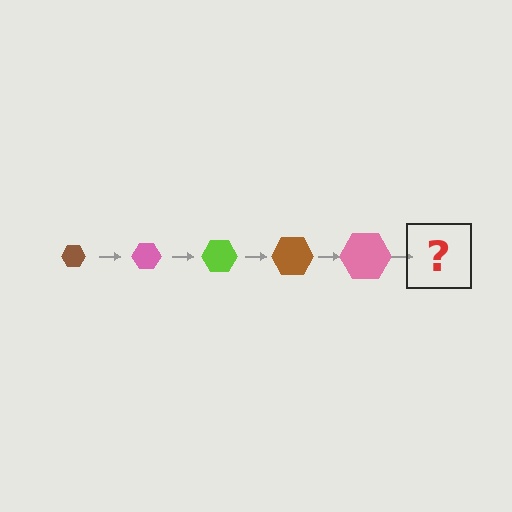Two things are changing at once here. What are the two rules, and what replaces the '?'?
The two rules are that the hexagon grows larger each step and the color cycles through brown, pink, and lime. The '?' should be a lime hexagon, larger than the previous one.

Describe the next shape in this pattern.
It should be a lime hexagon, larger than the previous one.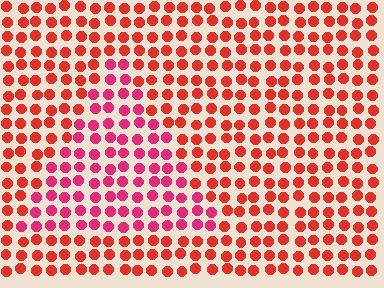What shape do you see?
I see a triangle.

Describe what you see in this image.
The image is filled with small red elements in a uniform arrangement. A triangle-shaped region is visible where the elements are tinted to a slightly different hue, forming a subtle color boundary.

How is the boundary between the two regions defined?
The boundary is defined purely by a slight shift in hue (about 29 degrees). Spacing, size, and orientation are identical on both sides.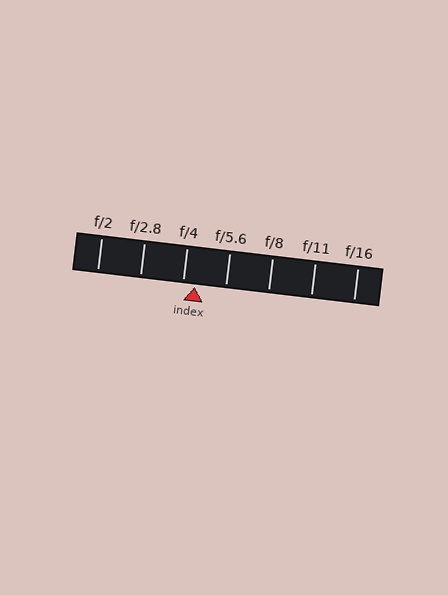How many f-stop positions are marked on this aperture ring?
There are 7 f-stop positions marked.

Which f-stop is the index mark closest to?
The index mark is closest to f/4.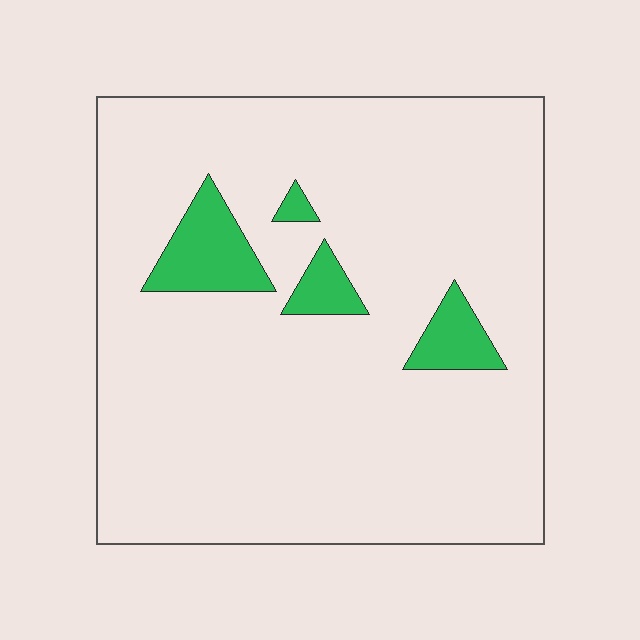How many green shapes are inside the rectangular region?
4.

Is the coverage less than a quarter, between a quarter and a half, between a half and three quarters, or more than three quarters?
Less than a quarter.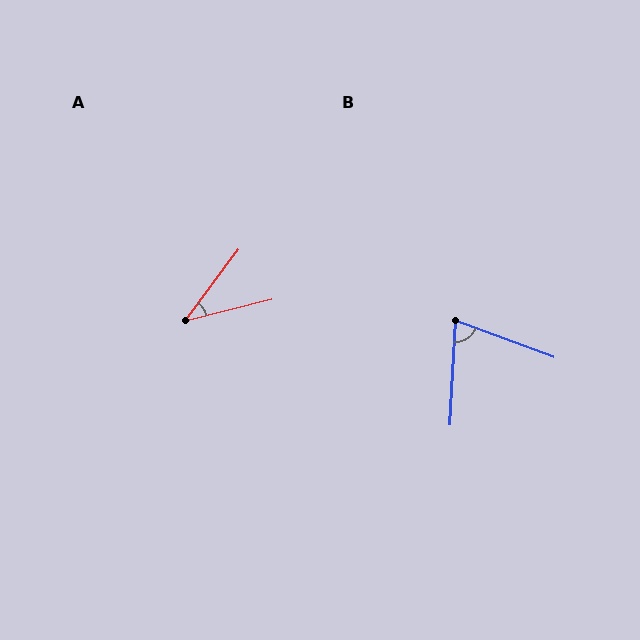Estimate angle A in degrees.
Approximately 39 degrees.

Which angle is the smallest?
A, at approximately 39 degrees.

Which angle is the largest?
B, at approximately 73 degrees.